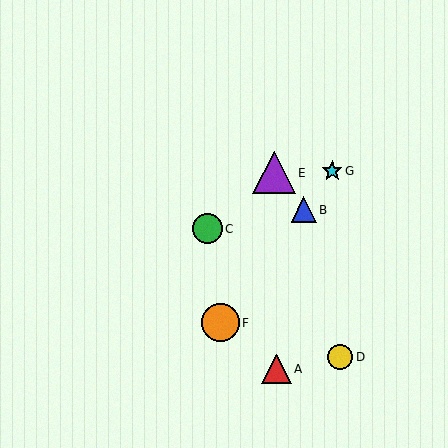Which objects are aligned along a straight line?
Objects B, F, G are aligned along a straight line.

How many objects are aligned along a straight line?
3 objects (B, F, G) are aligned along a straight line.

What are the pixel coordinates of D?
Object D is at (340, 357).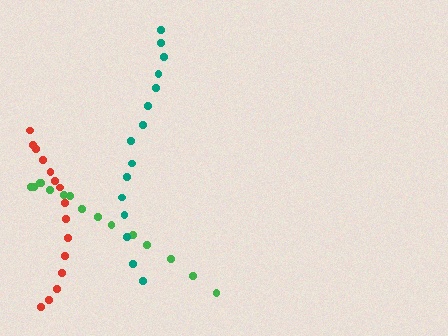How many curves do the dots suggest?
There are 3 distinct paths.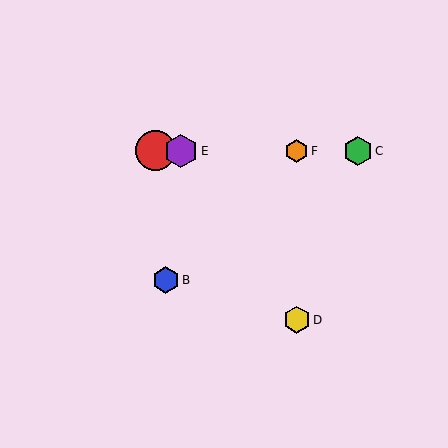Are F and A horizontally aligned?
Yes, both are at y≈151.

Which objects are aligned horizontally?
Objects A, C, E, F are aligned horizontally.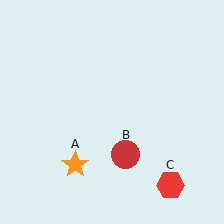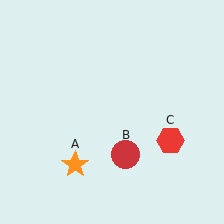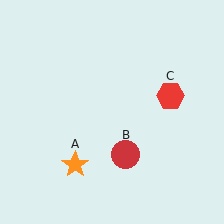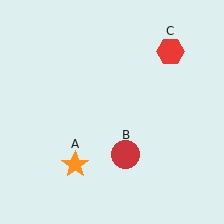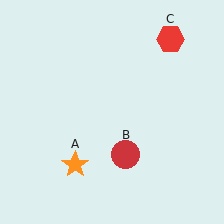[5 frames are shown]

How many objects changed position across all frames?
1 object changed position: red hexagon (object C).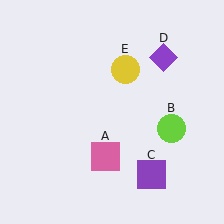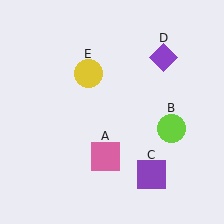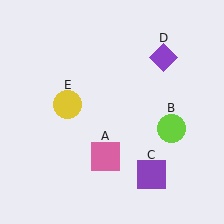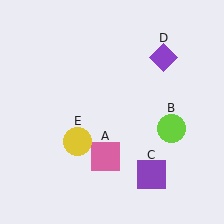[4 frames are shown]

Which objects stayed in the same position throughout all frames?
Pink square (object A) and lime circle (object B) and purple square (object C) and purple diamond (object D) remained stationary.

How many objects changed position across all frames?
1 object changed position: yellow circle (object E).